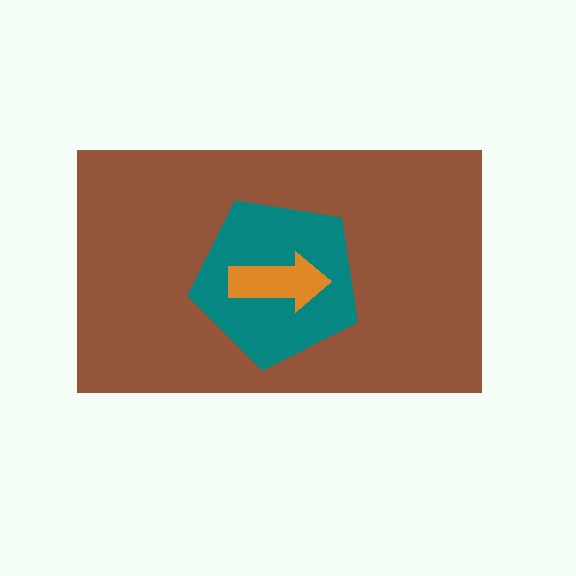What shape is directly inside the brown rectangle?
The teal pentagon.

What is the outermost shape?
The brown rectangle.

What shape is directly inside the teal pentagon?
The orange arrow.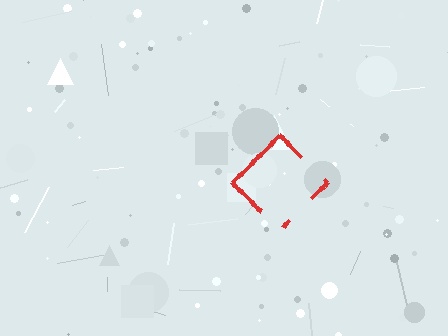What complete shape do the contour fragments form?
The contour fragments form a diamond.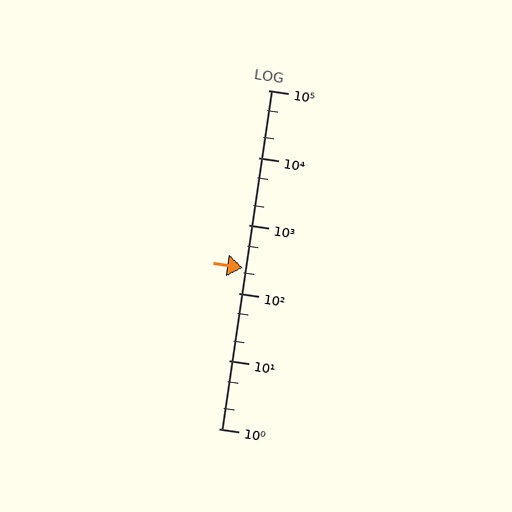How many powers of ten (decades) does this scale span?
The scale spans 5 decades, from 1 to 100000.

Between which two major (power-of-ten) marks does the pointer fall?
The pointer is between 100 and 1000.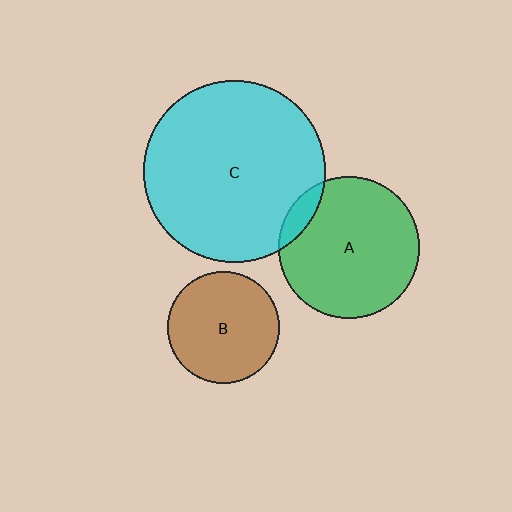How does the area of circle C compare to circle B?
Approximately 2.6 times.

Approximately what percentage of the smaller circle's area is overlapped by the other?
Approximately 10%.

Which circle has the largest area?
Circle C (cyan).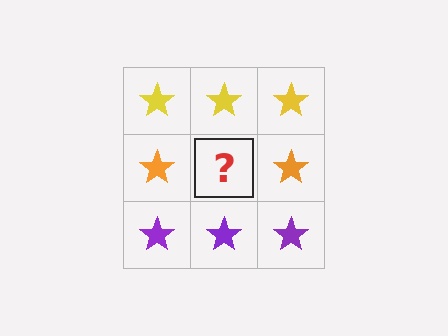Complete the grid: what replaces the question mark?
The question mark should be replaced with an orange star.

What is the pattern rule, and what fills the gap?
The rule is that each row has a consistent color. The gap should be filled with an orange star.